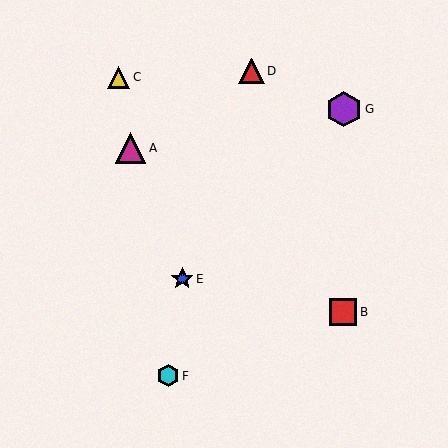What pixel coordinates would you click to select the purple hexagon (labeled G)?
Click at (343, 109) to select the purple hexagon G.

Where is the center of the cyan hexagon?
The center of the cyan hexagon is at (168, 376).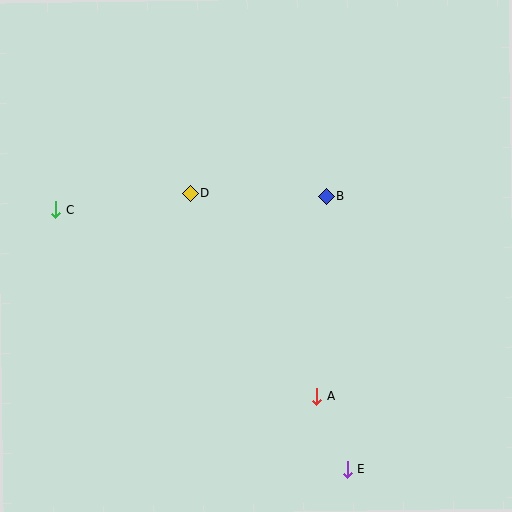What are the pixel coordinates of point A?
Point A is at (316, 396).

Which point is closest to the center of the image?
Point D at (190, 193) is closest to the center.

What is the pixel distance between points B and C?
The distance between B and C is 271 pixels.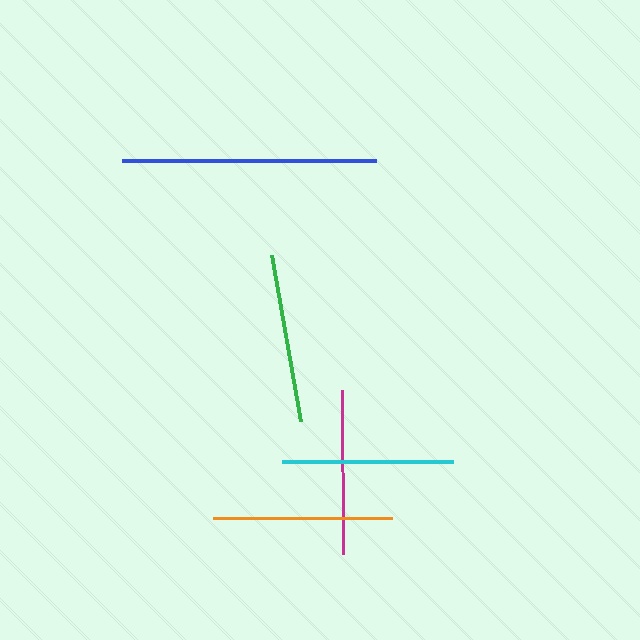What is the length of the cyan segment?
The cyan segment is approximately 171 pixels long.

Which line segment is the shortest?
The magenta line is the shortest at approximately 164 pixels.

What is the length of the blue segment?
The blue segment is approximately 254 pixels long.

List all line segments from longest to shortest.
From longest to shortest: blue, orange, cyan, green, magenta.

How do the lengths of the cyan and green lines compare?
The cyan and green lines are approximately the same length.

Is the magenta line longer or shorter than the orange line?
The orange line is longer than the magenta line.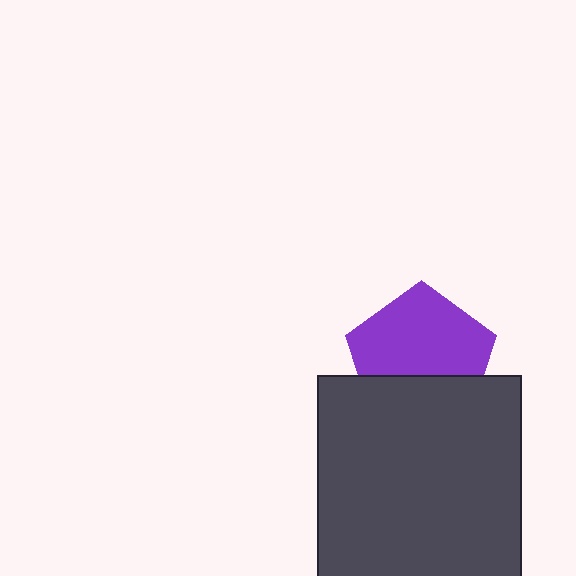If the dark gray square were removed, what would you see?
You would see the complete purple pentagon.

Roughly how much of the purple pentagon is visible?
About half of it is visible (roughly 64%).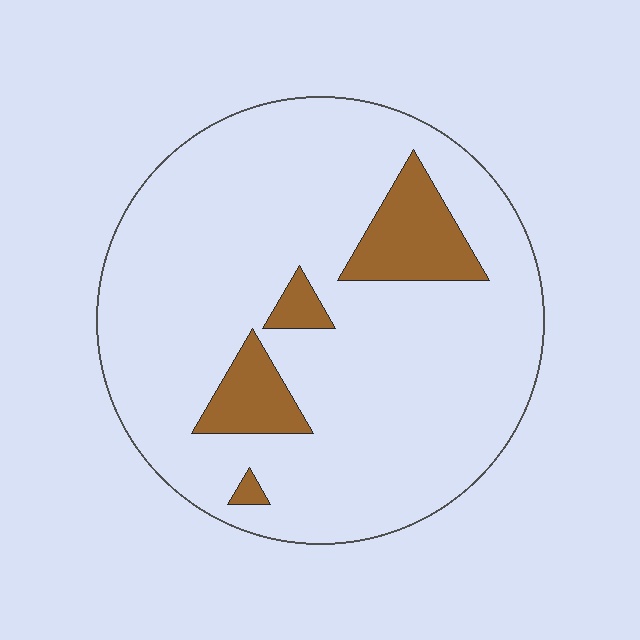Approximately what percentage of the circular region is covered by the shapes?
Approximately 15%.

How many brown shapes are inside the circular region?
4.